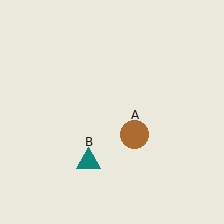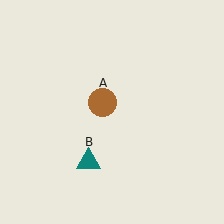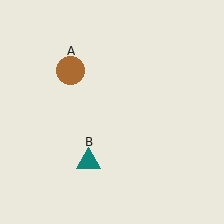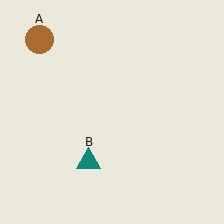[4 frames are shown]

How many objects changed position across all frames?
1 object changed position: brown circle (object A).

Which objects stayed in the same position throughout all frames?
Teal triangle (object B) remained stationary.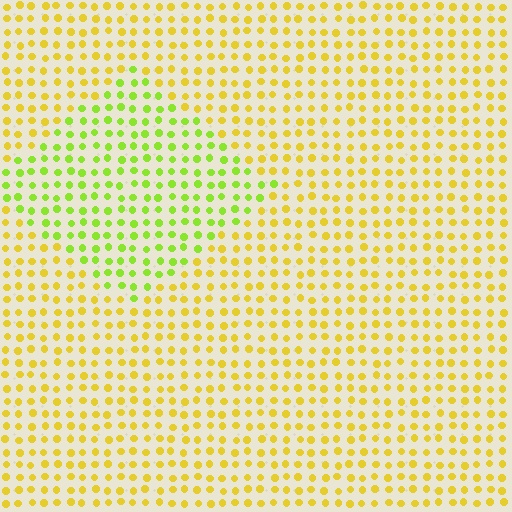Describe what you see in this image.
The image is filled with small yellow elements in a uniform arrangement. A diamond-shaped region is visible where the elements are tinted to a slightly different hue, forming a subtle color boundary.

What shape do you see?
I see a diamond.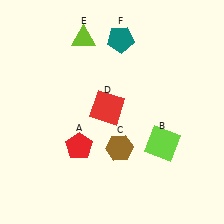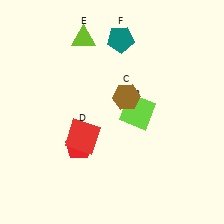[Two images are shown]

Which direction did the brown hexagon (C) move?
The brown hexagon (C) moved up.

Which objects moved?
The objects that moved are: the lime square (B), the brown hexagon (C), the red square (D).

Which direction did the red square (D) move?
The red square (D) moved down.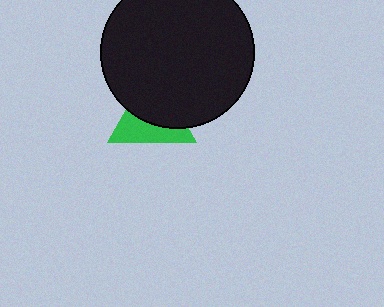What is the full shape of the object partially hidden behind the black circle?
The partially hidden object is a green triangle.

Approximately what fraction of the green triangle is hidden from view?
Roughly 55% of the green triangle is hidden behind the black circle.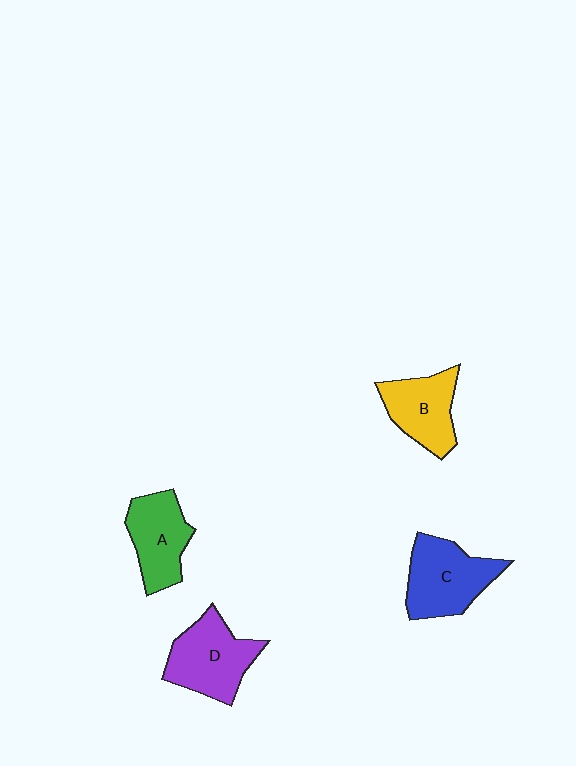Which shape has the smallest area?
Shape B (yellow).